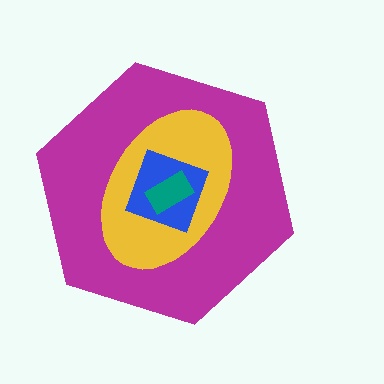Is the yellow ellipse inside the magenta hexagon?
Yes.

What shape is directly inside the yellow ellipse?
The blue square.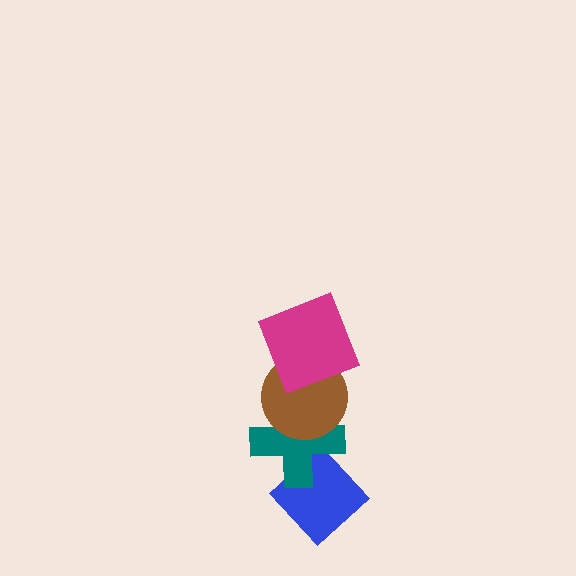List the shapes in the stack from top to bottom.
From top to bottom: the magenta square, the brown circle, the teal cross, the blue diamond.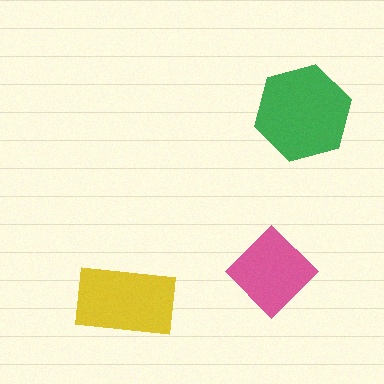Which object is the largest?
The green hexagon.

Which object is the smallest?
The pink diamond.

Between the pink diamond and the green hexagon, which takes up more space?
The green hexagon.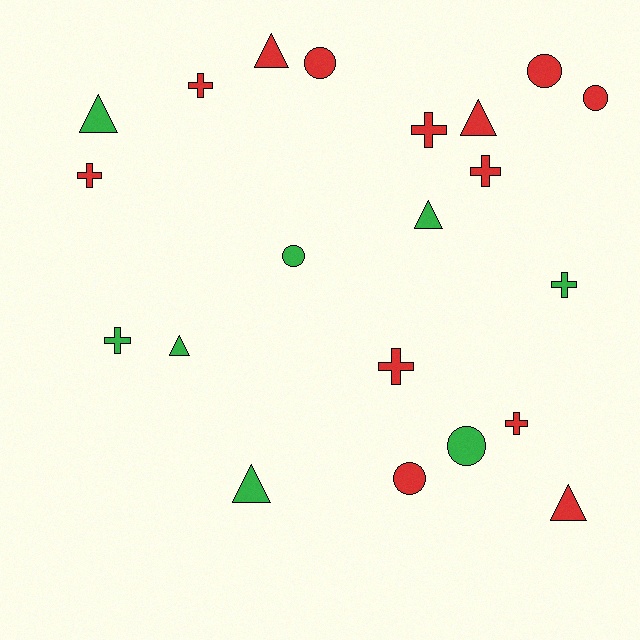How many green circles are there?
There are 2 green circles.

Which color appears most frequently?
Red, with 13 objects.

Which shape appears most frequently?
Cross, with 8 objects.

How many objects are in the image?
There are 21 objects.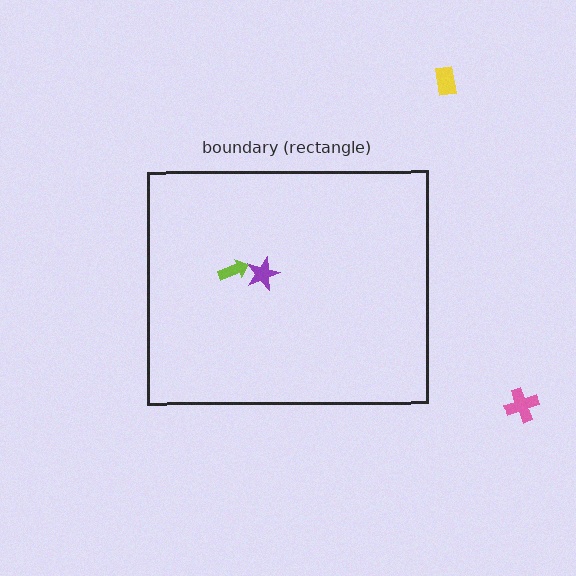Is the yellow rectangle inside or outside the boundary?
Outside.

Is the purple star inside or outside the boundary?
Inside.